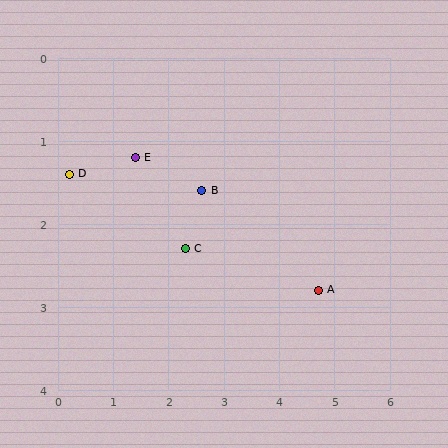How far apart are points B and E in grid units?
Points B and E are about 1.3 grid units apart.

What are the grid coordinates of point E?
Point E is at approximately (1.4, 1.2).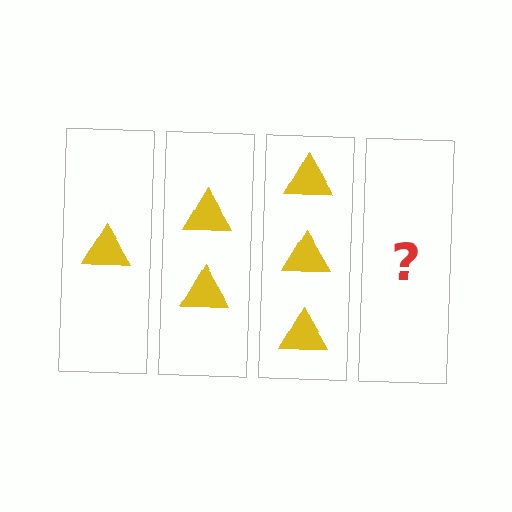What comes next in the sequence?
The next element should be 4 triangles.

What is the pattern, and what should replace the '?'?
The pattern is that each step adds one more triangle. The '?' should be 4 triangles.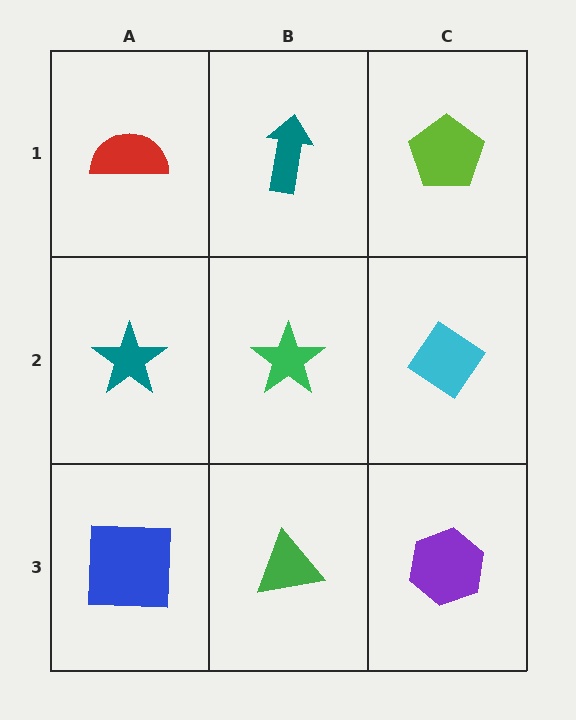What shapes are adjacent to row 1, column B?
A green star (row 2, column B), a red semicircle (row 1, column A), a lime pentagon (row 1, column C).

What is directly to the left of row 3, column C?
A green triangle.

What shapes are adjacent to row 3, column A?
A teal star (row 2, column A), a green triangle (row 3, column B).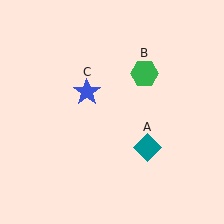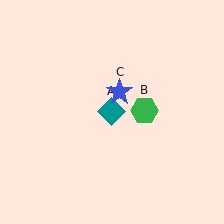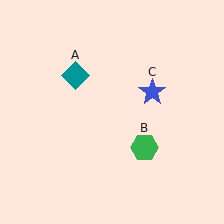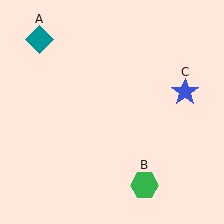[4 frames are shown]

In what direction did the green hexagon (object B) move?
The green hexagon (object B) moved down.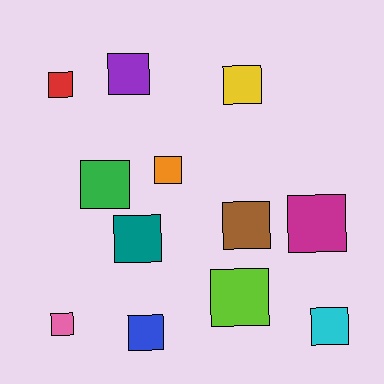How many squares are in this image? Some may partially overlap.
There are 12 squares.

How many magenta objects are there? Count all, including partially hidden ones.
There is 1 magenta object.